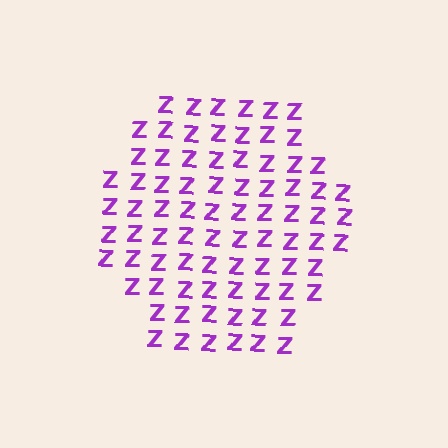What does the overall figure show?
The overall figure shows a hexagon.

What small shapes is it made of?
It is made of small letter Z's.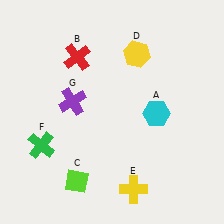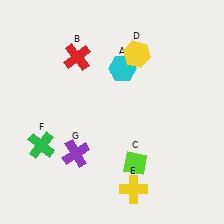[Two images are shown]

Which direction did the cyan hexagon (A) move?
The cyan hexagon (A) moved up.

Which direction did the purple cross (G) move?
The purple cross (G) moved down.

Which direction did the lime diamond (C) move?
The lime diamond (C) moved right.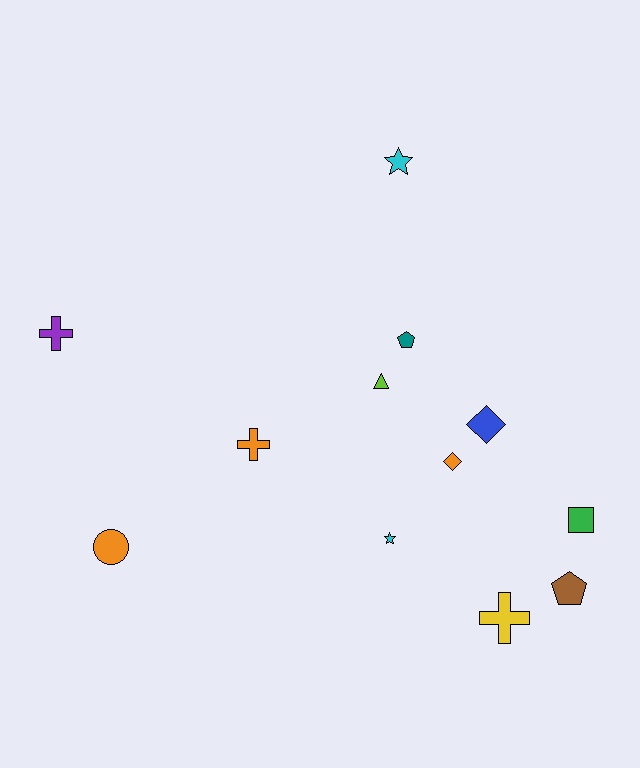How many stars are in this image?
There are 2 stars.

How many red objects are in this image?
There are no red objects.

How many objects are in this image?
There are 12 objects.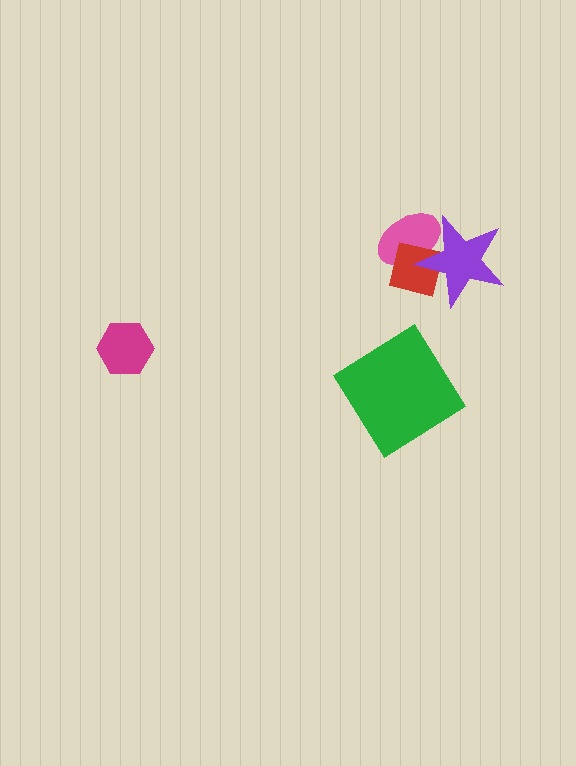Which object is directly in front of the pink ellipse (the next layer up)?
The red square is directly in front of the pink ellipse.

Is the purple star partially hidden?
No, no other shape covers it.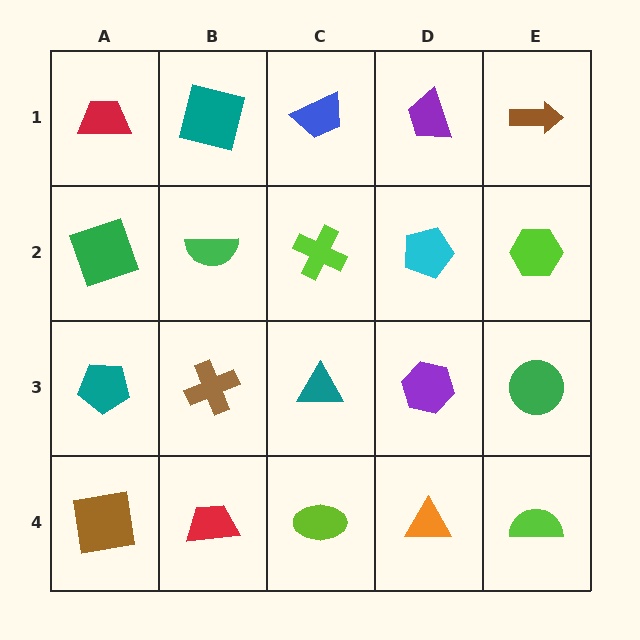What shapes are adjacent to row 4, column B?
A brown cross (row 3, column B), a brown square (row 4, column A), a lime ellipse (row 4, column C).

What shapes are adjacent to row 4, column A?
A teal pentagon (row 3, column A), a red trapezoid (row 4, column B).